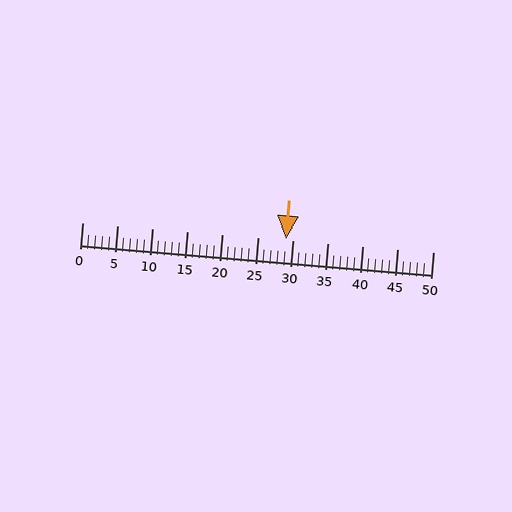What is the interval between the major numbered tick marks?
The major tick marks are spaced 5 units apart.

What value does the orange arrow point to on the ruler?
The orange arrow points to approximately 29.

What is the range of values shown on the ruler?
The ruler shows values from 0 to 50.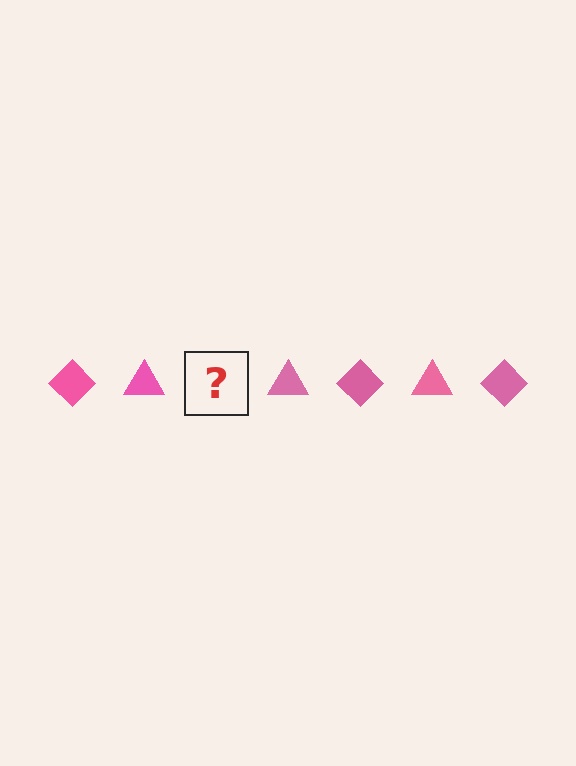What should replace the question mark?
The question mark should be replaced with a pink diamond.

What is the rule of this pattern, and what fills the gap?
The rule is that the pattern cycles through diamond, triangle shapes in pink. The gap should be filled with a pink diamond.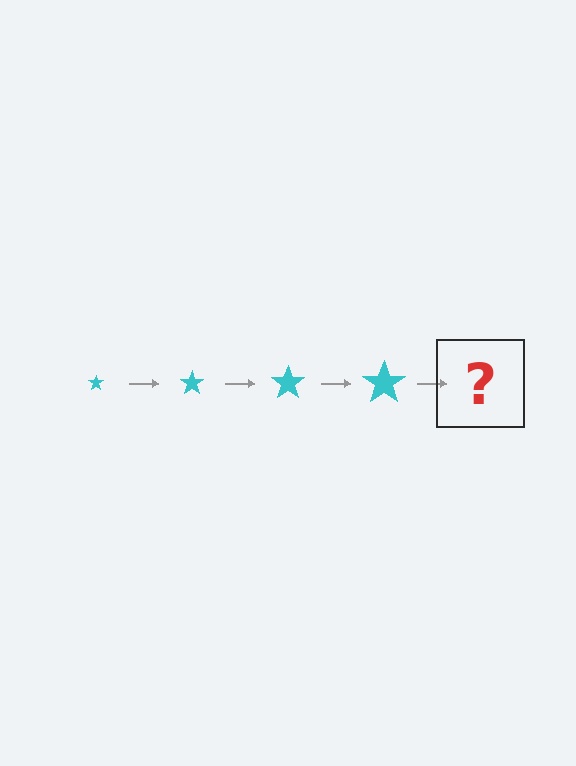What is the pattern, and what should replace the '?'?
The pattern is that the star gets progressively larger each step. The '?' should be a cyan star, larger than the previous one.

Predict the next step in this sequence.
The next step is a cyan star, larger than the previous one.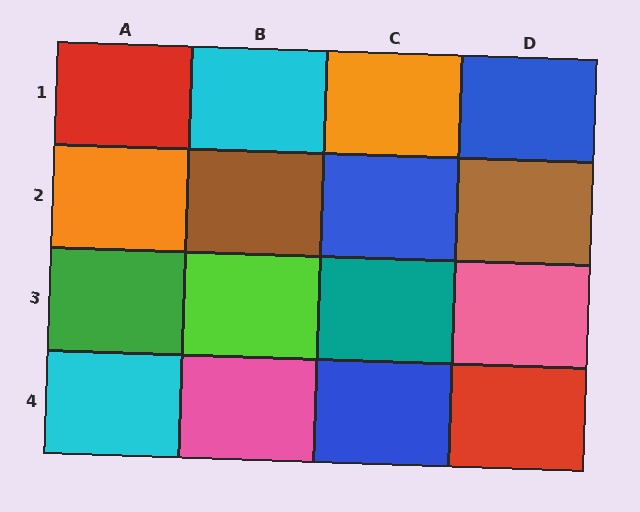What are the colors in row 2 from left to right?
Orange, brown, blue, brown.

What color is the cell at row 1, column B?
Cyan.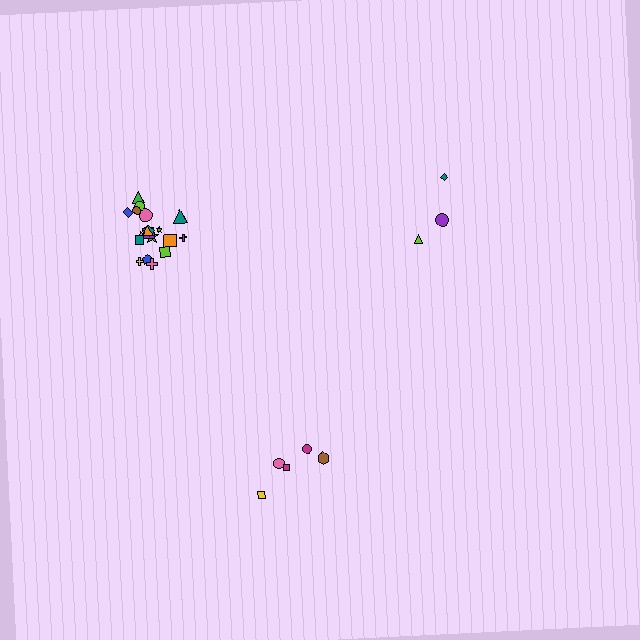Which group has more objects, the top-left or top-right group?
The top-left group.